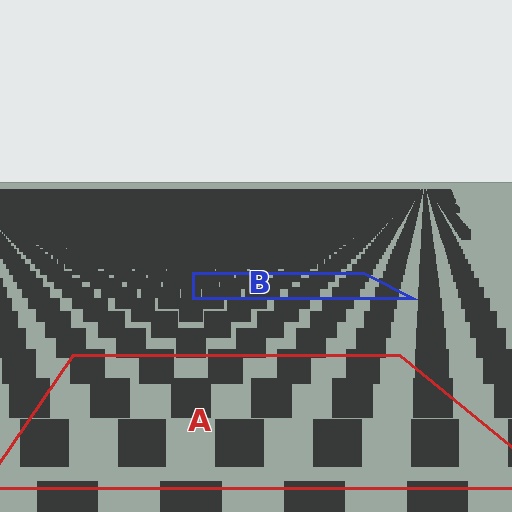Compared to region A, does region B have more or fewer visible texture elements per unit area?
Region B has more texture elements per unit area — they are packed more densely because it is farther away.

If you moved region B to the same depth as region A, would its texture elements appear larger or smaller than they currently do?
They would appear larger. At a closer depth, the same texture elements are projected at a bigger on-screen size.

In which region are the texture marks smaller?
The texture marks are smaller in region B, because it is farther away.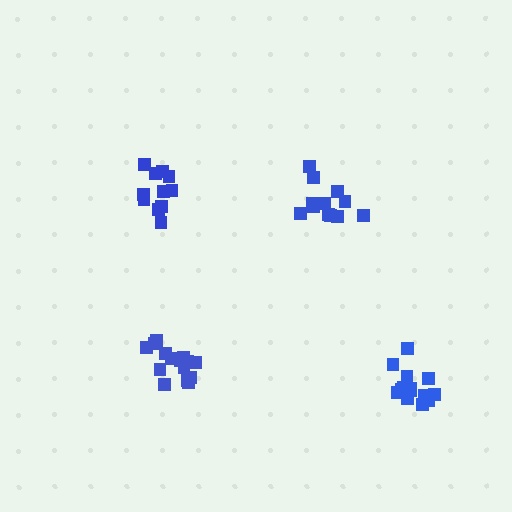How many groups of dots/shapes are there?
There are 4 groups.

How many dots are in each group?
Group 1: 16 dots, Group 2: 14 dots, Group 3: 13 dots, Group 4: 11 dots (54 total).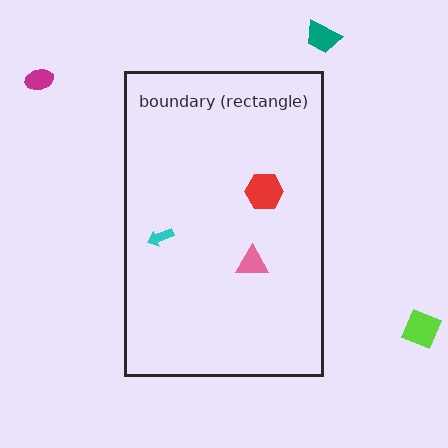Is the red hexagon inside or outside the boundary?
Inside.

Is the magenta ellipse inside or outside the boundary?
Outside.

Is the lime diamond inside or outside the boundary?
Outside.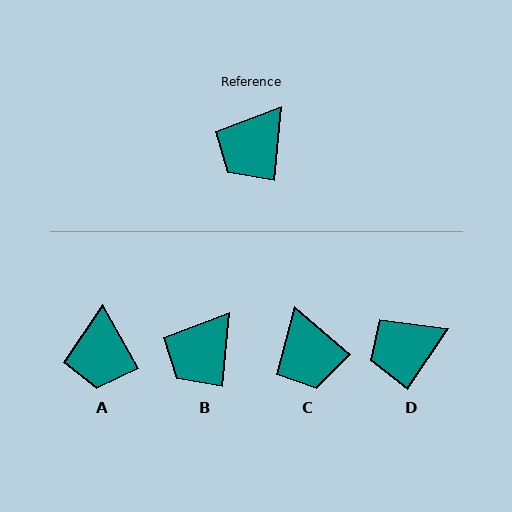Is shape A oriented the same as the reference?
No, it is off by about 35 degrees.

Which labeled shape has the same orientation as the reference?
B.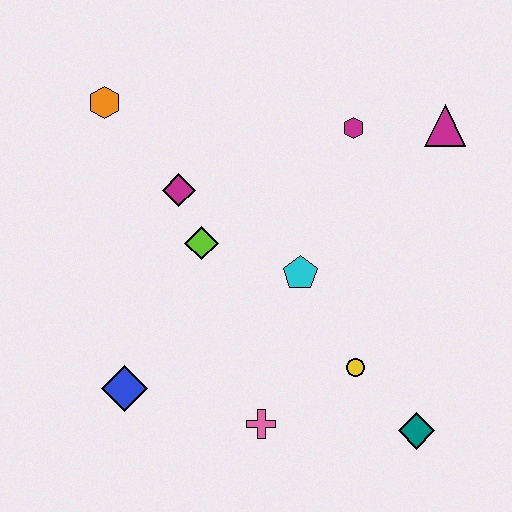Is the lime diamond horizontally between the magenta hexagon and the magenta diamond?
Yes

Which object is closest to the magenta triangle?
The magenta hexagon is closest to the magenta triangle.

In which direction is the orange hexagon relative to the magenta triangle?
The orange hexagon is to the left of the magenta triangle.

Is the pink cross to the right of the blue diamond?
Yes